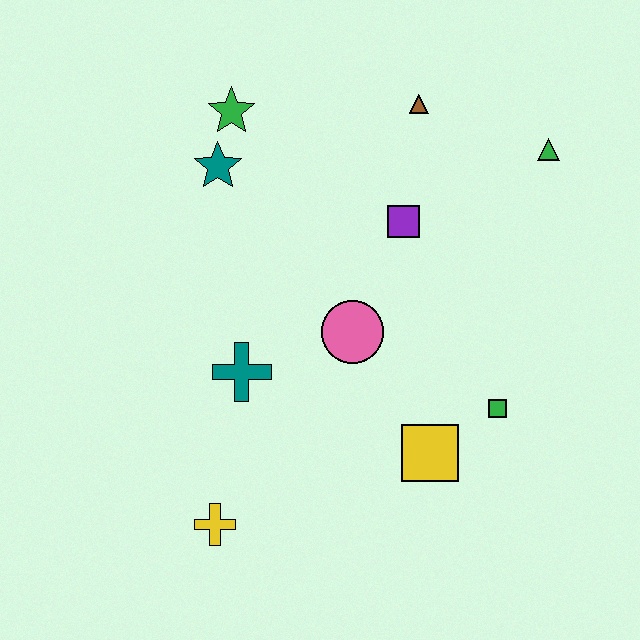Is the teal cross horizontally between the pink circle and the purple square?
No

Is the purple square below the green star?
Yes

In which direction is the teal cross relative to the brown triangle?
The teal cross is below the brown triangle.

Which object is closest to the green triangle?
The brown triangle is closest to the green triangle.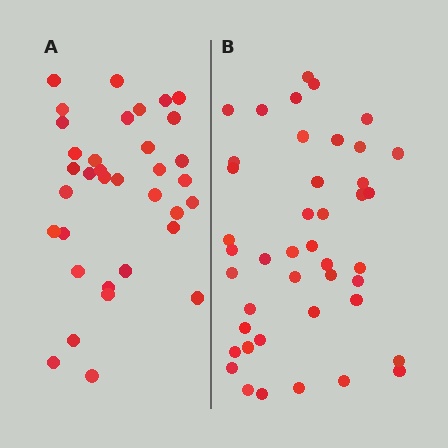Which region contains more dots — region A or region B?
Region B (the right region) has more dots.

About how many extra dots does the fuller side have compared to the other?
Region B has roughly 8 or so more dots than region A.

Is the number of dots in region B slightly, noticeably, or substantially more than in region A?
Region B has only slightly more — the two regions are fairly close. The ratio is roughly 1.2 to 1.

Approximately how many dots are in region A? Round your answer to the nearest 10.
About 40 dots. (The exact count is 35, which rounds to 40.)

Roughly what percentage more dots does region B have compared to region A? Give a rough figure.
About 25% more.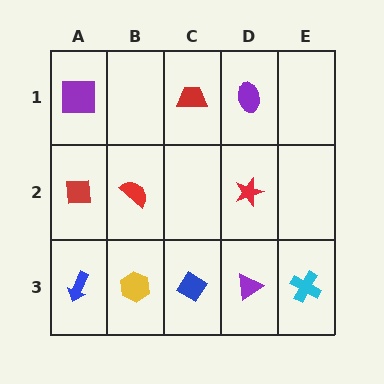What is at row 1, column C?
A red trapezoid.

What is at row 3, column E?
A cyan cross.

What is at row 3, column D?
A purple triangle.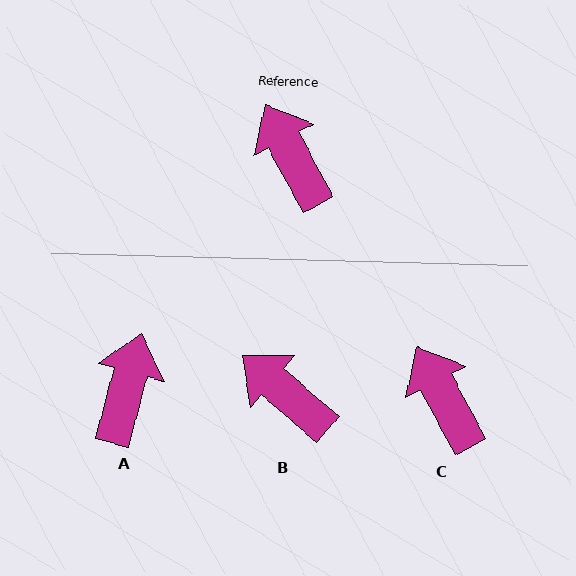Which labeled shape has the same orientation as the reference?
C.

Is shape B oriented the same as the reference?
No, it is off by about 21 degrees.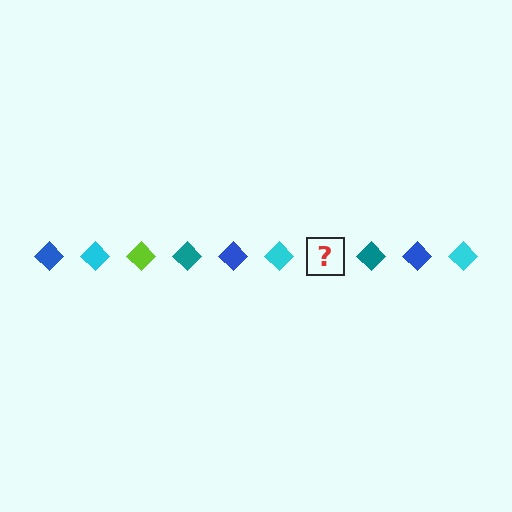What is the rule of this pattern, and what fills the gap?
The rule is that the pattern cycles through blue, cyan, lime, teal diamonds. The gap should be filled with a lime diamond.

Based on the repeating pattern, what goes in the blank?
The blank should be a lime diamond.